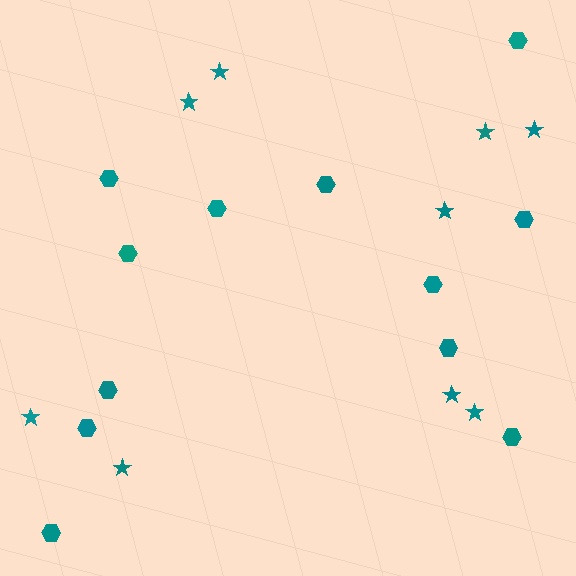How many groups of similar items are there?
There are 2 groups: one group of stars (9) and one group of hexagons (12).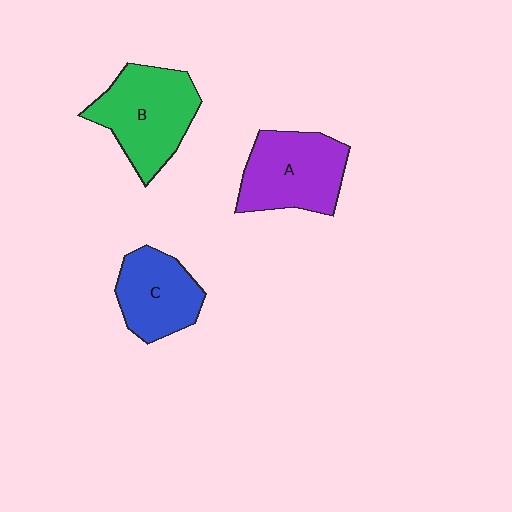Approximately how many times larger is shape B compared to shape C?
Approximately 1.3 times.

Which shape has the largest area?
Shape B (green).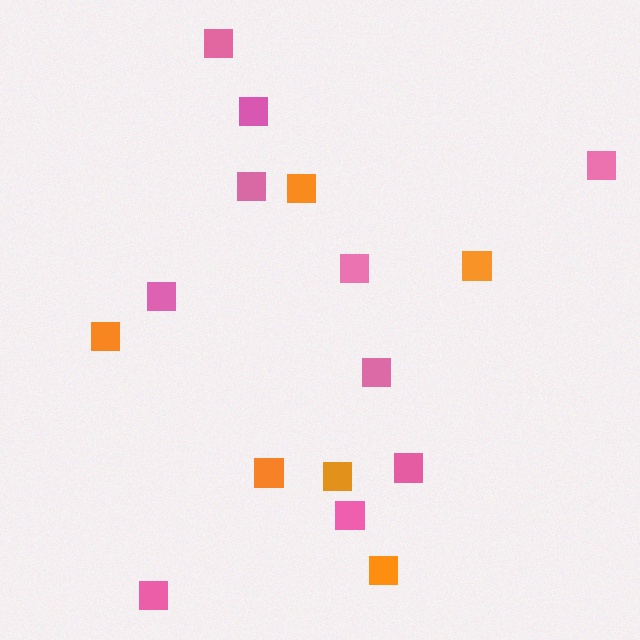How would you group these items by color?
There are 2 groups: one group of orange squares (6) and one group of pink squares (10).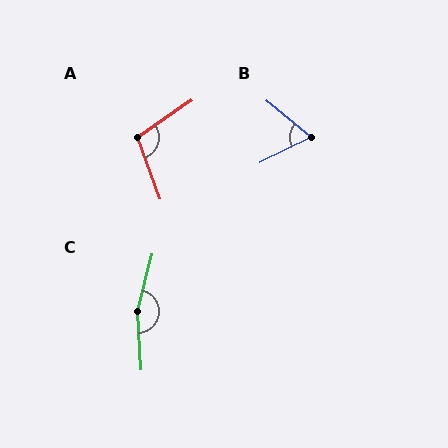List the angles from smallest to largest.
B (66°), A (104°), C (163°).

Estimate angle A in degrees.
Approximately 104 degrees.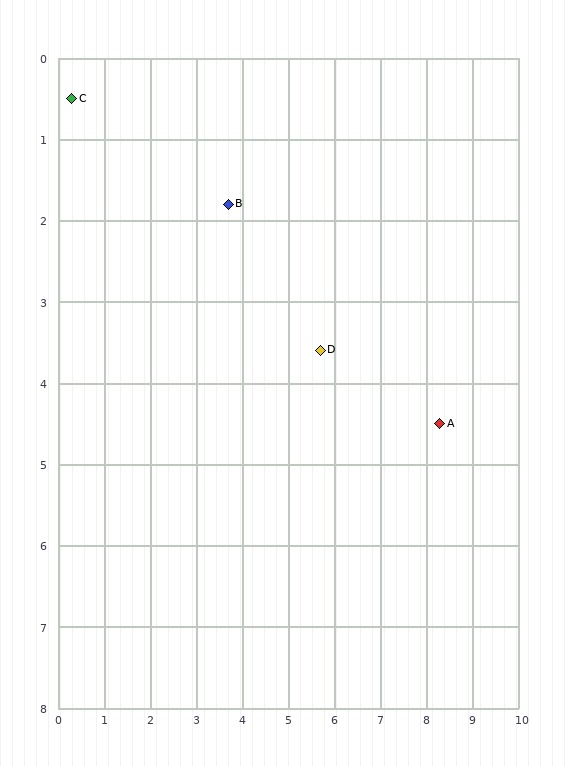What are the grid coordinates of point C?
Point C is at approximately (0.3, 0.5).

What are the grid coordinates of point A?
Point A is at approximately (8.3, 4.5).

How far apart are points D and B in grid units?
Points D and B are about 2.7 grid units apart.